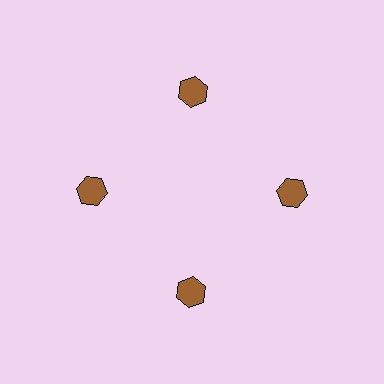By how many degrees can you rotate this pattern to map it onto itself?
The pattern maps onto itself every 90 degrees of rotation.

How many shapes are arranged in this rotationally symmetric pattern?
There are 4 shapes, arranged in 4 groups of 1.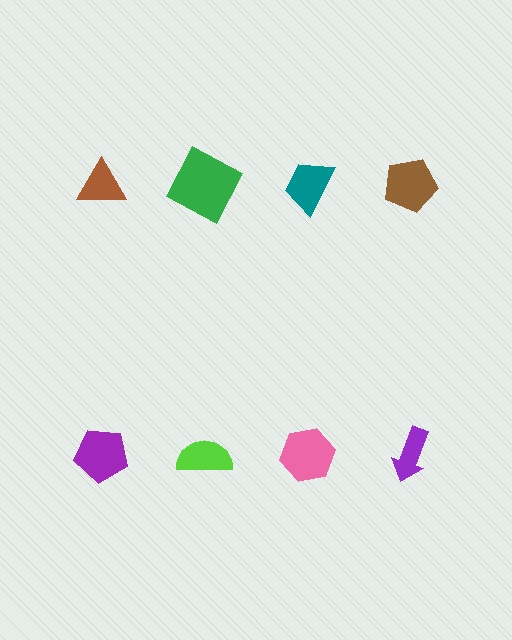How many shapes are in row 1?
4 shapes.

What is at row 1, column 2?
A green square.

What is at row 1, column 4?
A brown pentagon.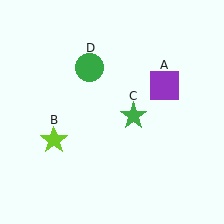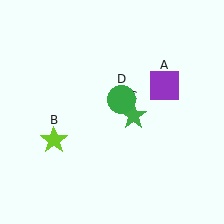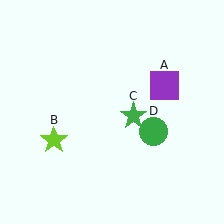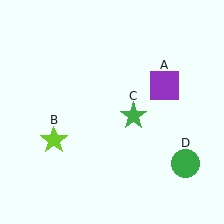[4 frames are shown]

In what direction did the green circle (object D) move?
The green circle (object D) moved down and to the right.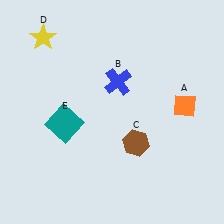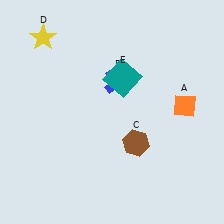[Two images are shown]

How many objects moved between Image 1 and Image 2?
1 object moved between the two images.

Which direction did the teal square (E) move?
The teal square (E) moved right.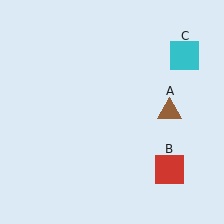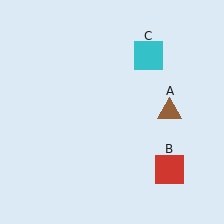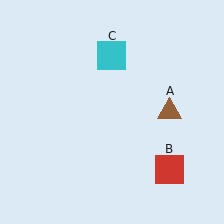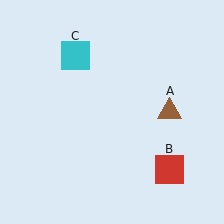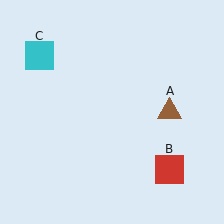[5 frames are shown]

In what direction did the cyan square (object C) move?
The cyan square (object C) moved left.